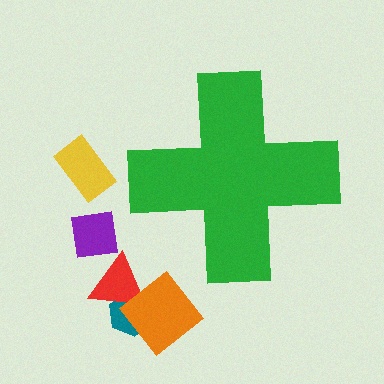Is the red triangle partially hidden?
No, the red triangle is fully visible.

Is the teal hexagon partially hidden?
No, the teal hexagon is fully visible.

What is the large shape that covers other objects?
A green cross.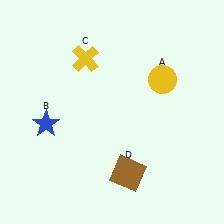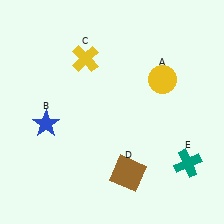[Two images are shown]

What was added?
A teal cross (E) was added in Image 2.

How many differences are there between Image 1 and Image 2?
There is 1 difference between the two images.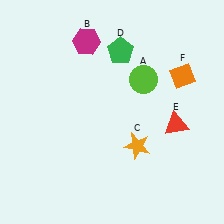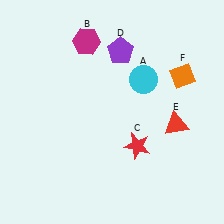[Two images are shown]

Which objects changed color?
A changed from lime to cyan. C changed from orange to red. D changed from green to purple.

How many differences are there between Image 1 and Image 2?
There are 3 differences between the two images.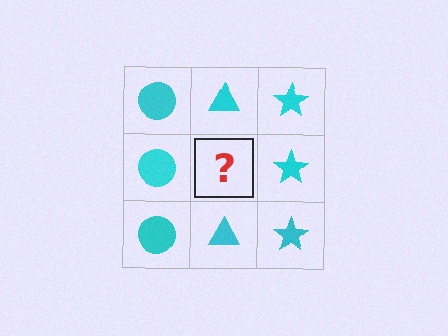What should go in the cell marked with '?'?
The missing cell should contain a cyan triangle.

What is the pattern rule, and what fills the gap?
The rule is that each column has a consistent shape. The gap should be filled with a cyan triangle.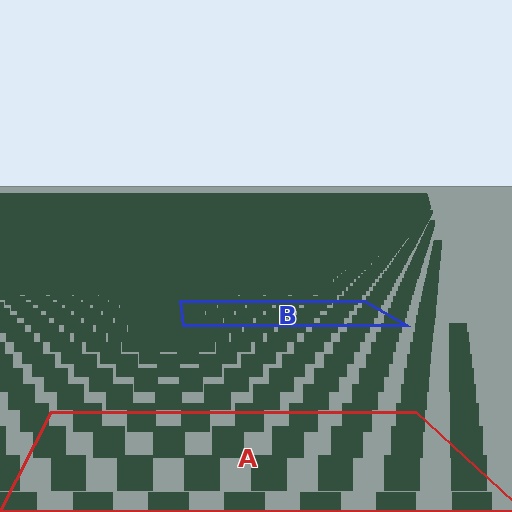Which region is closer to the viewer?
Region A is closer. The texture elements there are larger and more spread out.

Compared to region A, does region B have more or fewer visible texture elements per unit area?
Region B has more texture elements per unit area — they are packed more densely because it is farther away.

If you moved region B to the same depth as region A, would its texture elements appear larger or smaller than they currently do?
They would appear larger. At a closer depth, the same texture elements are projected at a bigger on-screen size.